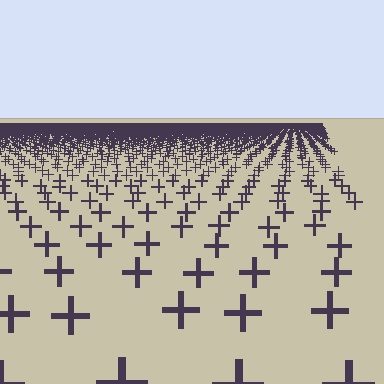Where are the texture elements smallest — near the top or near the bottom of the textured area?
Near the top.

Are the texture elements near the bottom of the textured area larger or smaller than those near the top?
Larger. Near the bottom, elements are closer to the viewer and appear at a bigger on-screen size.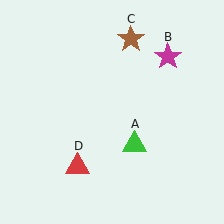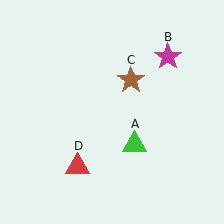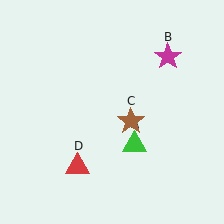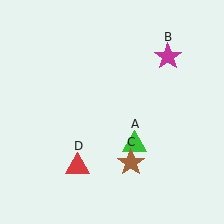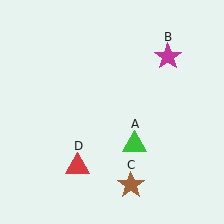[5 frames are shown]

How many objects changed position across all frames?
1 object changed position: brown star (object C).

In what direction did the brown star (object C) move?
The brown star (object C) moved down.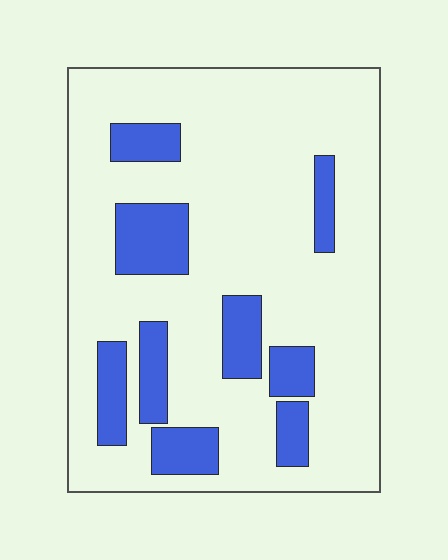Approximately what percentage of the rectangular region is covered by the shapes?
Approximately 20%.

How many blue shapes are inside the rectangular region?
9.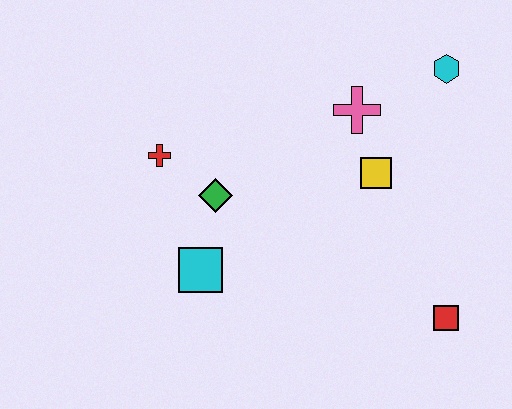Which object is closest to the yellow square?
The pink cross is closest to the yellow square.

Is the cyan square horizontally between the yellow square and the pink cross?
No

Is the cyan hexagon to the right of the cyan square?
Yes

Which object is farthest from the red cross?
The red square is farthest from the red cross.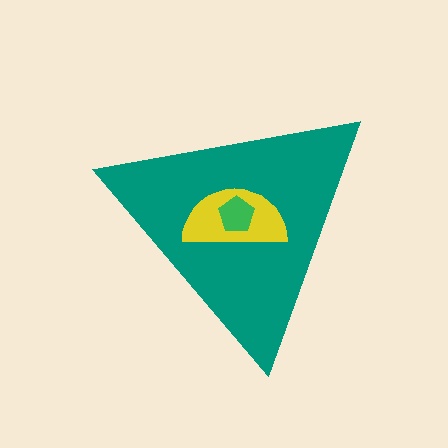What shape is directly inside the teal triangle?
The yellow semicircle.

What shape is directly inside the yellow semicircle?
The green pentagon.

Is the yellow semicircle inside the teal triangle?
Yes.